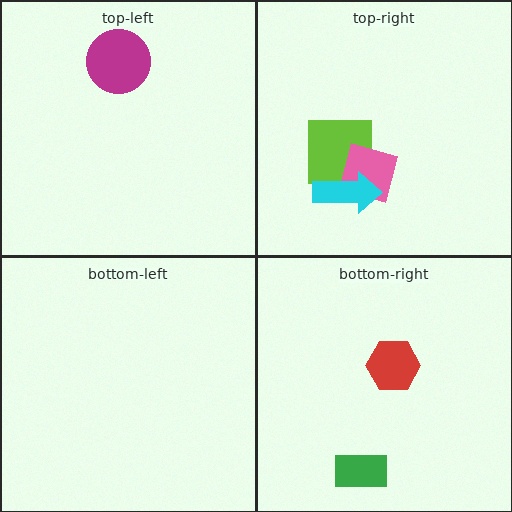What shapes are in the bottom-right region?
The green rectangle, the red hexagon.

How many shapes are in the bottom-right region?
2.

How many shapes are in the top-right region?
3.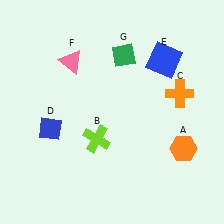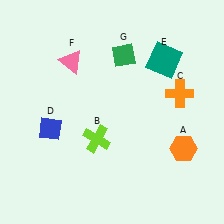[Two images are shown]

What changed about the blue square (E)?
In Image 1, E is blue. In Image 2, it changed to teal.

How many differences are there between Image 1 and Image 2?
There is 1 difference between the two images.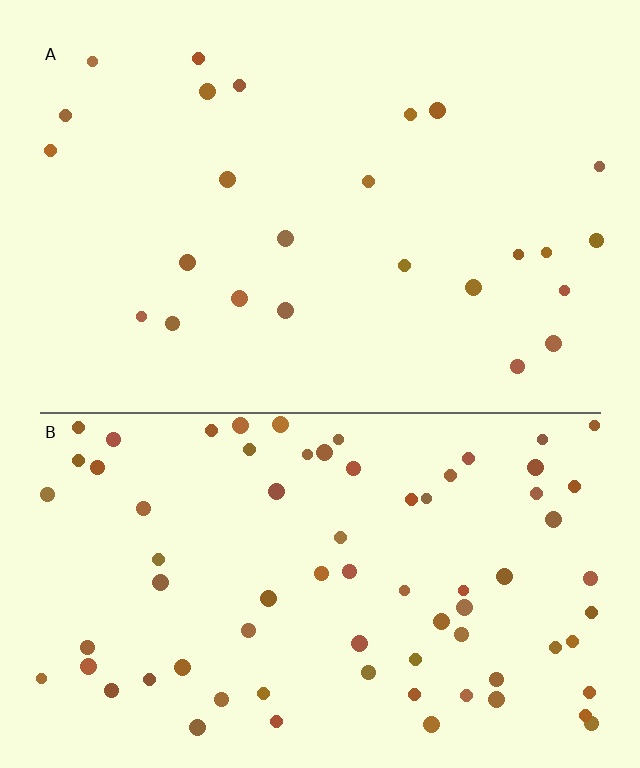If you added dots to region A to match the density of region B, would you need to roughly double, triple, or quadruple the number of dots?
Approximately triple.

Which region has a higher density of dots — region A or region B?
B (the bottom).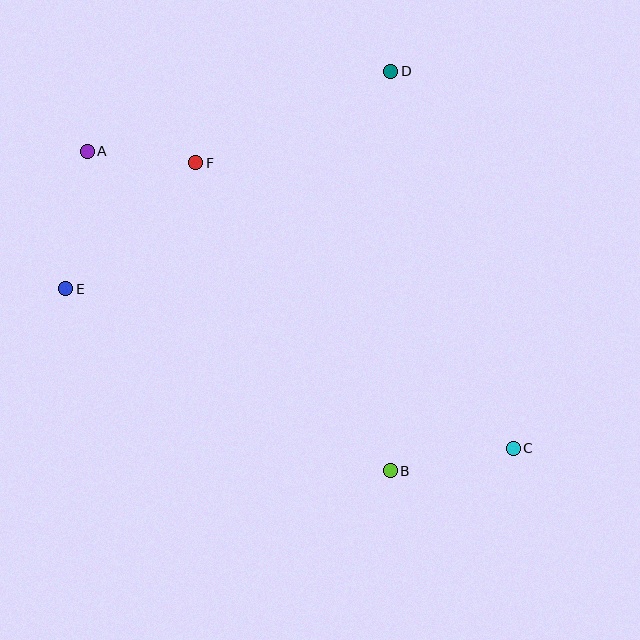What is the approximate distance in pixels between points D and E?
The distance between D and E is approximately 391 pixels.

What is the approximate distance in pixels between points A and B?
The distance between A and B is approximately 440 pixels.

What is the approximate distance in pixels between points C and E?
The distance between C and E is approximately 475 pixels.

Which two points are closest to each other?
Points A and F are closest to each other.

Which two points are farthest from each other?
Points A and C are farthest from each other.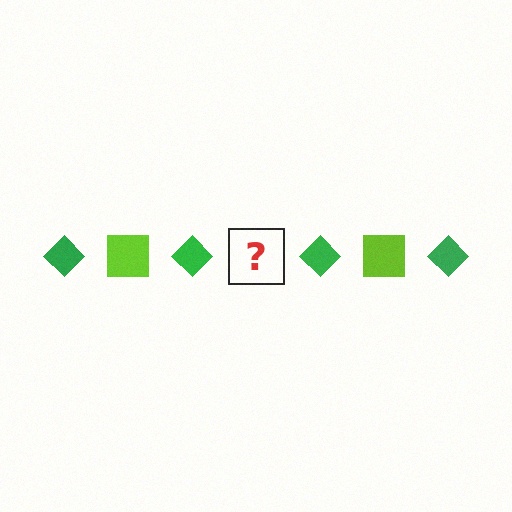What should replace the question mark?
The question mark should be replaced with a lime square.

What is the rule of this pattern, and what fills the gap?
The rule is that the pattern alternates between green diamond and lime square. The gap should be filled with a lime square.